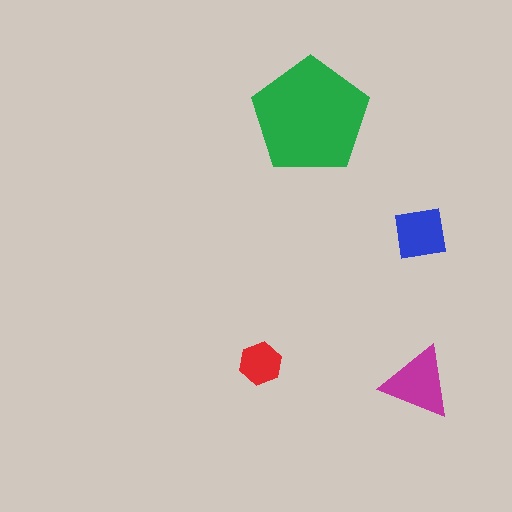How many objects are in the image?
There are 4 objects in the image.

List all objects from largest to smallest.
The green pentagon, the magenta triangle, the blue square, the red hexagon.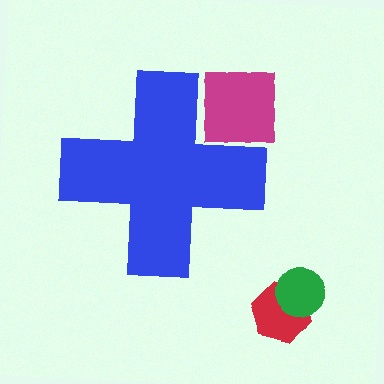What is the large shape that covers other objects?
A blue cross.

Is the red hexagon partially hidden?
No, the red hexagon is fully visible.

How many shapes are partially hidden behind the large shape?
1 shape is partially hidden.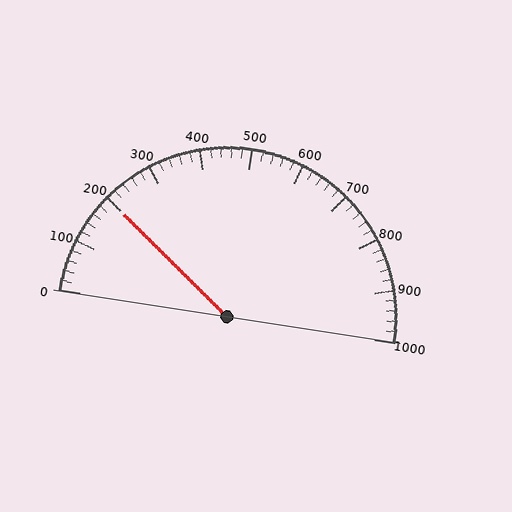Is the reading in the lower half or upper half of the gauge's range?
The reading is in the lower half of the range (0 to 1000).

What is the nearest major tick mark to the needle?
The nearest major tick mark is 200.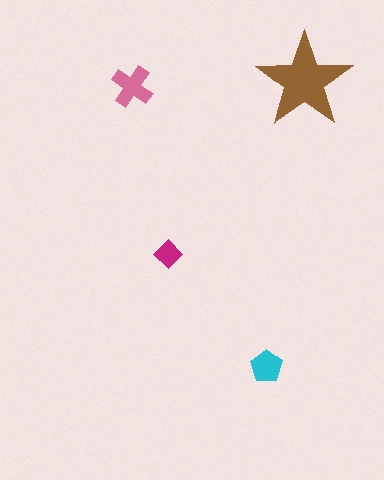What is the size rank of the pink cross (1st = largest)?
2nd.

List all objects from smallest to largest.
The magenta diamond, the cyan pentagon, the pink cross, the brown star.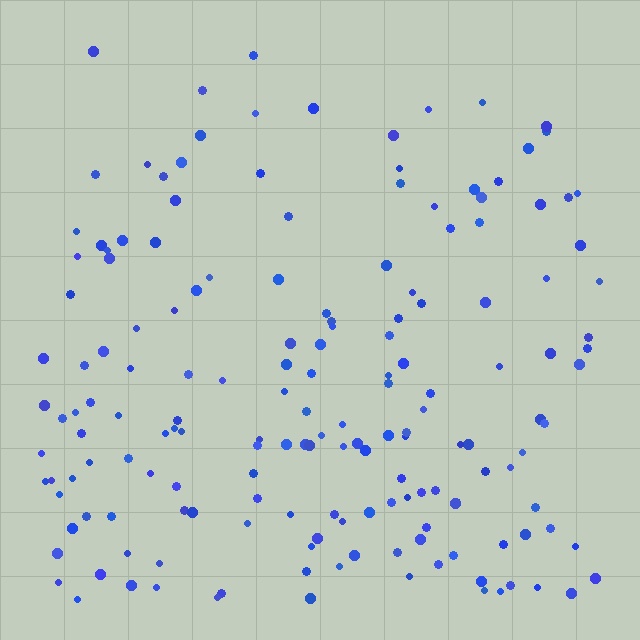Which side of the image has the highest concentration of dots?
The bottom.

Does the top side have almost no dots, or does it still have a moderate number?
Still a moderate number, just noticeably fewer than the bottom.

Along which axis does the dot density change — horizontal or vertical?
Vertical.